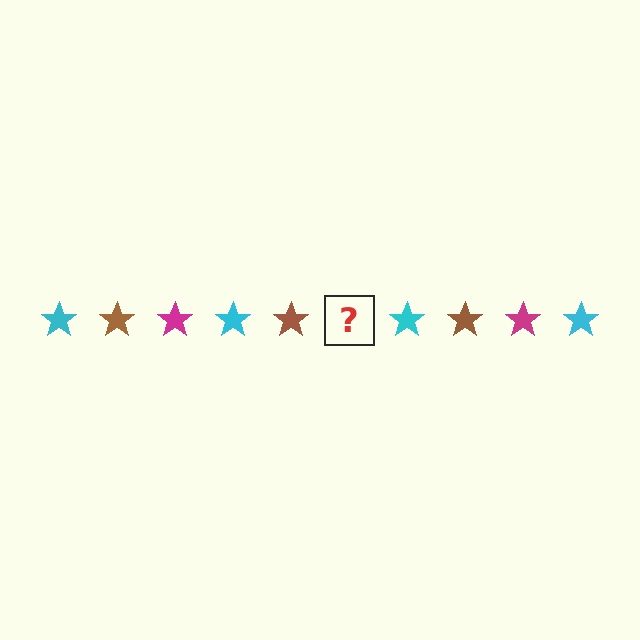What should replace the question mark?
The question mark should be replaced with a magenta star.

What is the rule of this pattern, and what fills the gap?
The rule is that the pattern cycles through cyan, brown, magenta stars. The gap should be filled with a magenta star.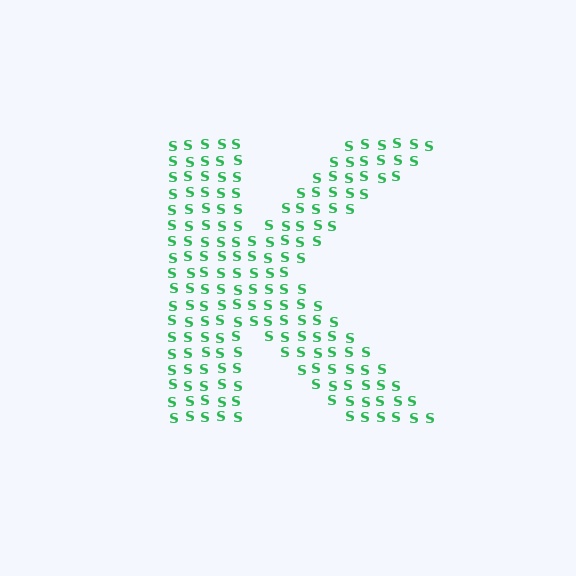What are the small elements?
The small elements are letter S's.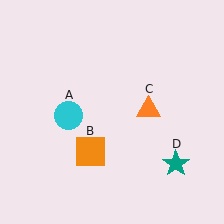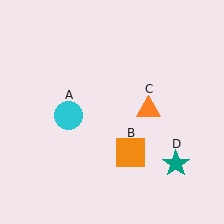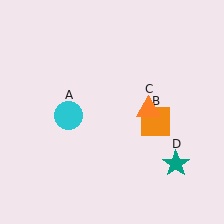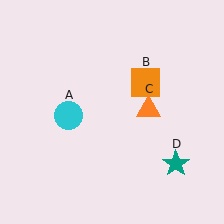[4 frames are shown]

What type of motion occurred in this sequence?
The orange square (object B) rotated counterclockwise around the center of the scene.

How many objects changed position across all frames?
1 object changed position: orange square (object B).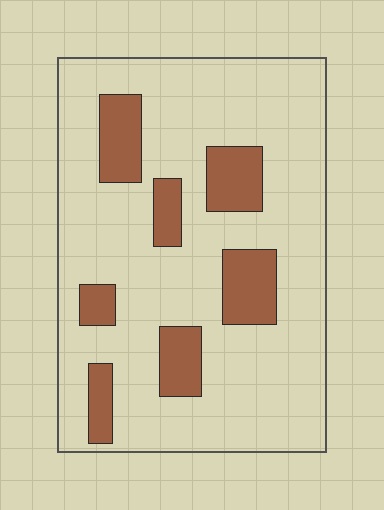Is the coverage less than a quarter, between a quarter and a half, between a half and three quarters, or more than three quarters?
Less than a quarter.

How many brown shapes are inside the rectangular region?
7.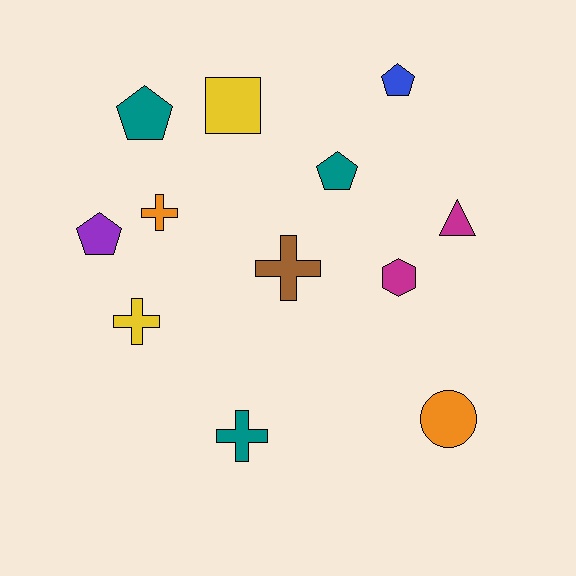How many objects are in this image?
There are 12 objects.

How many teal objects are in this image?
There are 3 teal objects.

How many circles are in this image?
There is 1 circle.